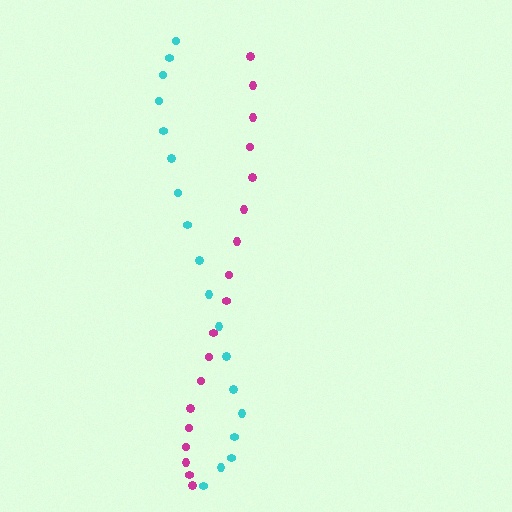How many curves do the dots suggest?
There are 2 distinct paths.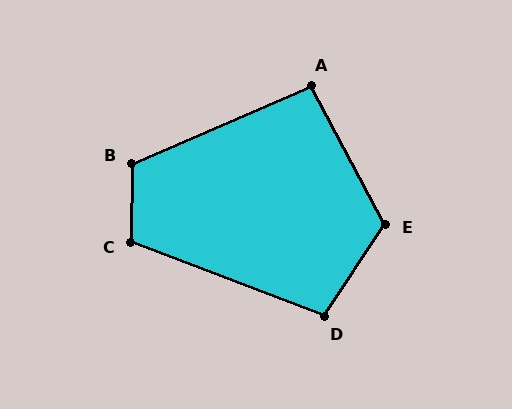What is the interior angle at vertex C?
Approximately 110 degrees (obtuse).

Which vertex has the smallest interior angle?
A, at approximately 95 degrees.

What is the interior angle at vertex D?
Approximately 103 degrees (obtuse).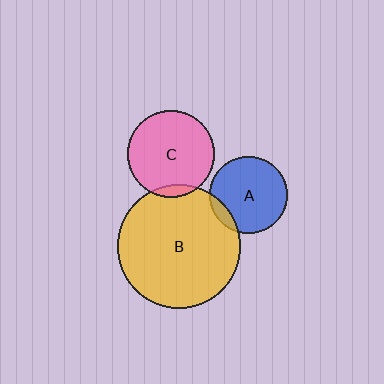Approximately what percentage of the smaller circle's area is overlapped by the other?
Approximately 5%.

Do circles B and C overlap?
Yes.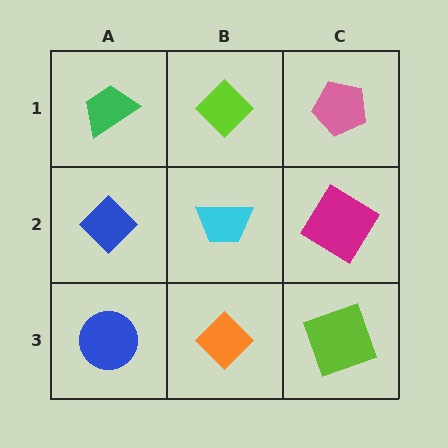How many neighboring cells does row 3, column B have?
3.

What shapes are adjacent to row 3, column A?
A blue diamond (row 2, column A), an orange diamond (row 3, column B).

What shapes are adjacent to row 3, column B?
A cyan trapezoid (row 2, column B), a blue circle (row 3, column A), a lime square (row 3, column C).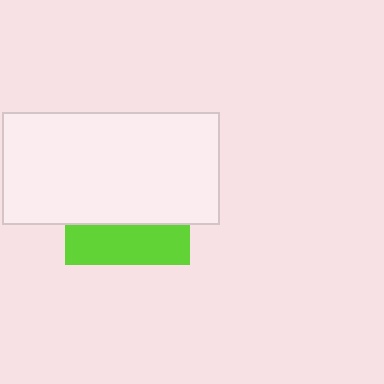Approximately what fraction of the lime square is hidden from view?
Roughly 68% of the lime square is hidden behind the white rectangle.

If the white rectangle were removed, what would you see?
You would see the complete lime square.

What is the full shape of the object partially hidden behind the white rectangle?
The partially hidden object is a lime square.